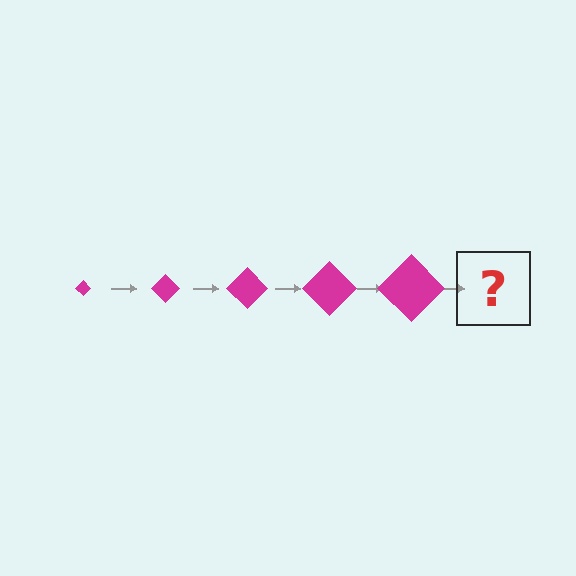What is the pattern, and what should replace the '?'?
The pattern is that the diamond gets progressively larger each step. The '?' should be a magenta diamond, larger than the previous one.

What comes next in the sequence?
The next element should be a magenta diamond, larger than the previous one.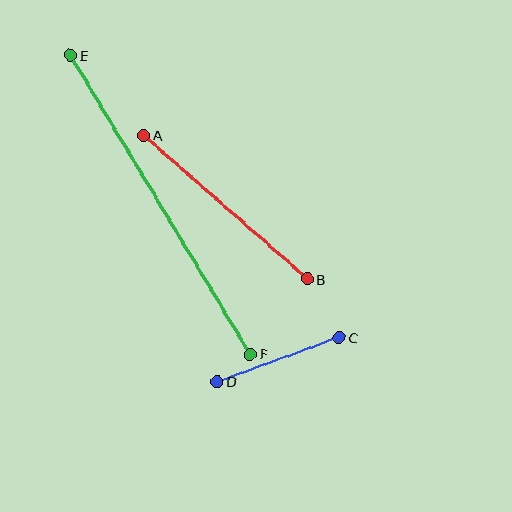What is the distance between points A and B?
The distance is approximately 218 pixels.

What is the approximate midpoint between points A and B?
The midpoint is at approximately (226, 207) pixels.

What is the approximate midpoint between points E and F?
The midpoint is at approximately (160, 205) pixels.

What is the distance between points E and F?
The distance is approximately 349 pixels.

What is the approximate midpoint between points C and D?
The midpoint is at approximately (278, 360) pixels.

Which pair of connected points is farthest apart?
Points E and F are farthest apart.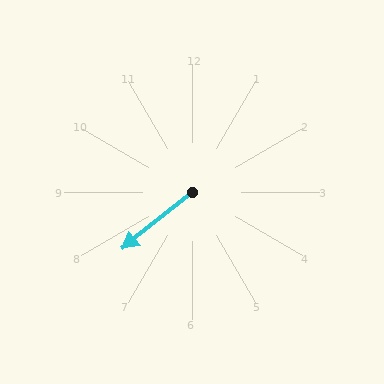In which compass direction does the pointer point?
Southwest.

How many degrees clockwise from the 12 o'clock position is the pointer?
Approximately 231 degrees.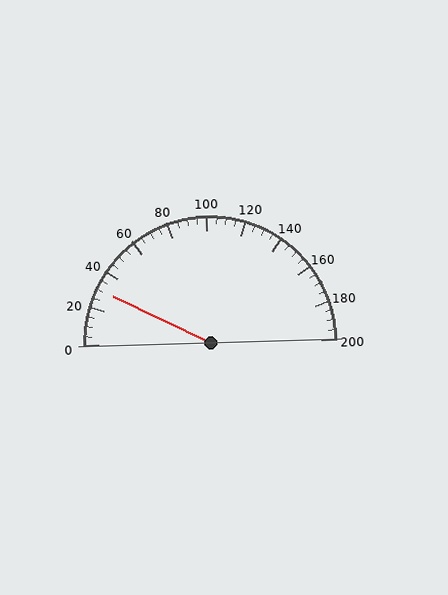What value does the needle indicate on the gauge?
The needle indicates approximately 30.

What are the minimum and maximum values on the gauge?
The gauge ranges from 0 to 200.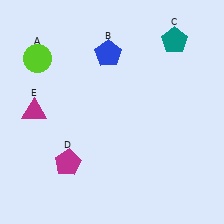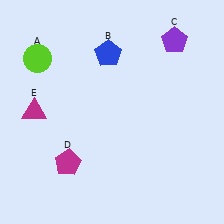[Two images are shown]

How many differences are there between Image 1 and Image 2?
There is 1 difference between the two images.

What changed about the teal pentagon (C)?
In Image 1, C is teal. In Image 2, it changed to purple.